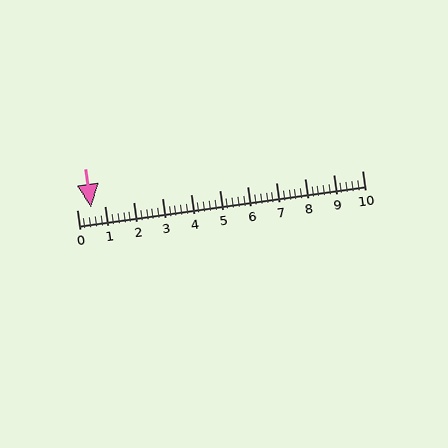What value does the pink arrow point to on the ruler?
The pink arrow points to approximately 0.5.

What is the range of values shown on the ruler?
The ruler shows values from 0 to 10.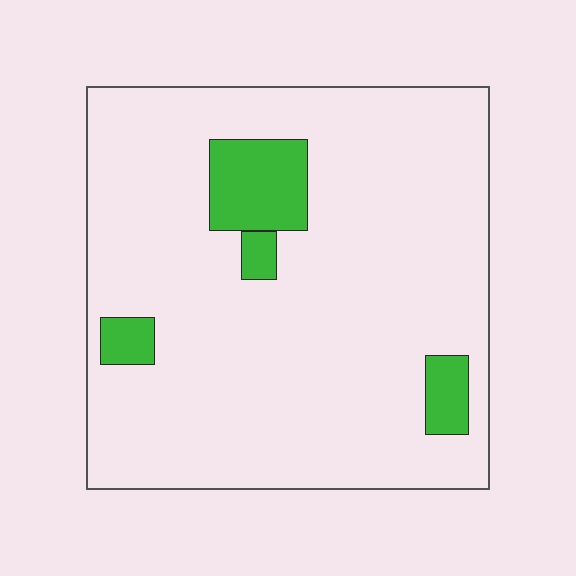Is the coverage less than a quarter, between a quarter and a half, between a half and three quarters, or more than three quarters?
Less than a quarter.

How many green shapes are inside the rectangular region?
4.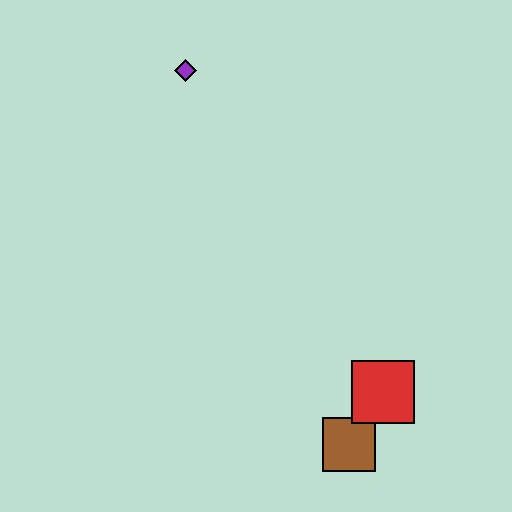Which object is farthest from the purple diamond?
The brown square is farthest from the purple diamond.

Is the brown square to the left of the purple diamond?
No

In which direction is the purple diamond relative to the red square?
The purple diamond is above the red square.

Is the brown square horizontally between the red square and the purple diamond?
Yes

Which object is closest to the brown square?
The red square is closest to the brown square.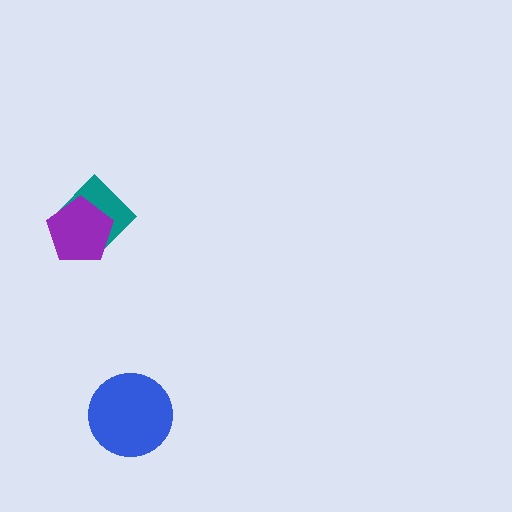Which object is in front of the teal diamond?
The purple pentagon is in front of the teal diamond.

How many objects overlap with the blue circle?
0 objects overlap with the blue circle.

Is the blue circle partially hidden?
No, no other shape covers it.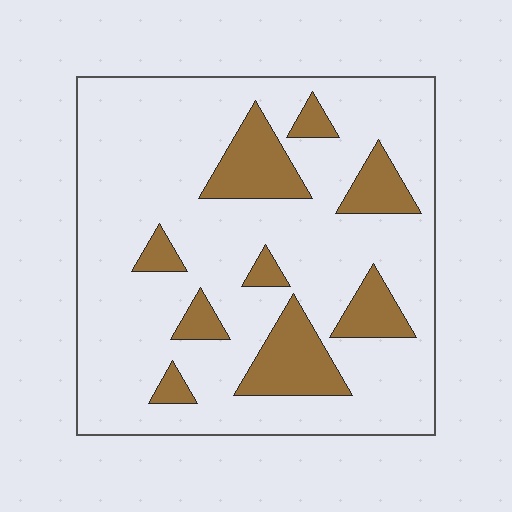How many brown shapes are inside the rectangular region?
9.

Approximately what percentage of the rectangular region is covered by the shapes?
Approximately 20%.